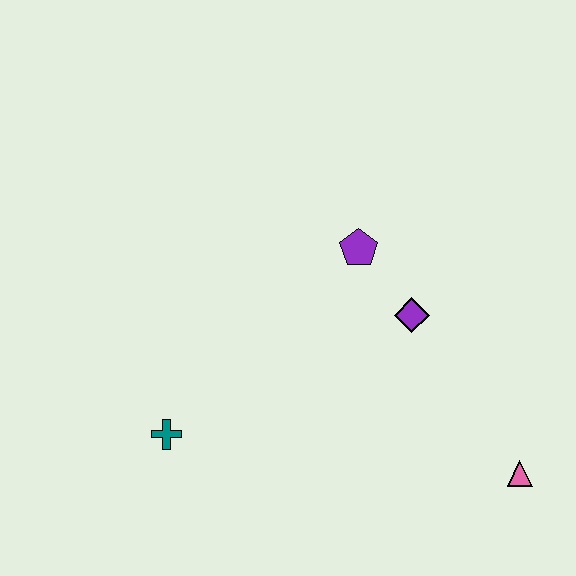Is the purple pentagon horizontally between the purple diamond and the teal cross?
Yes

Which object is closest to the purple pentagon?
The purple diamond is closest to the purple pentagon.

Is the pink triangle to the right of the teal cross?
Yes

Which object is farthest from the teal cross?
The pink triangle is farthest from the teal cross.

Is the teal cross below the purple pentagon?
Yes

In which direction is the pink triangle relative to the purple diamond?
The pink triangle is below the purple diamond.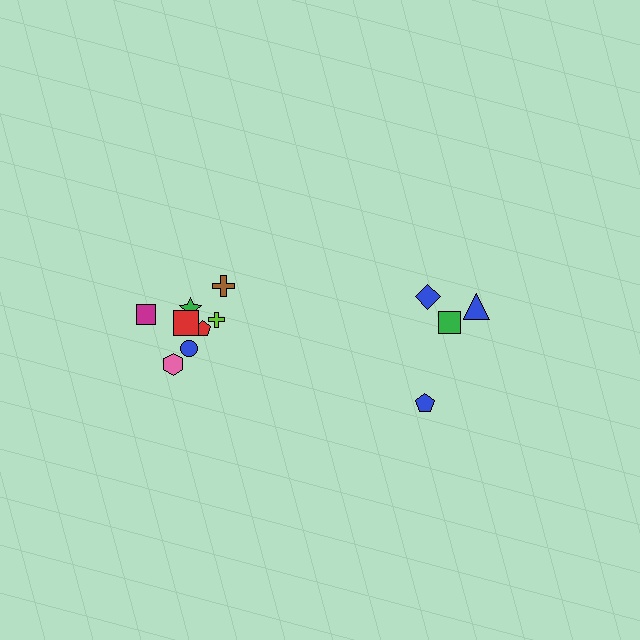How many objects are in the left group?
There are 8 objects.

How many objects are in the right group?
There are 4 objects.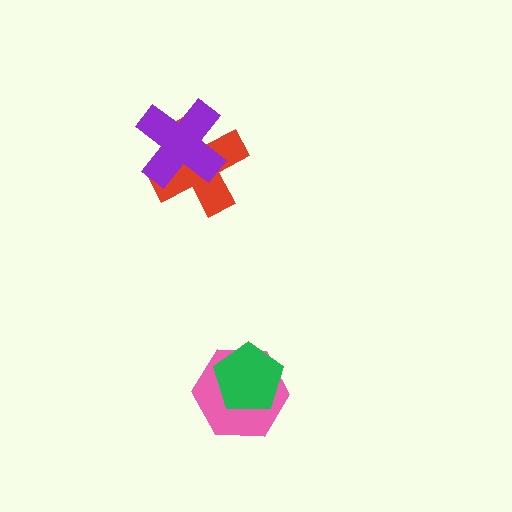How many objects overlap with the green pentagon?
1 object overlaps with the green pentagon.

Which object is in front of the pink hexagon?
The green pentagon is in front of the pink hexagon.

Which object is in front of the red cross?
The purple cross is in front of the red cross.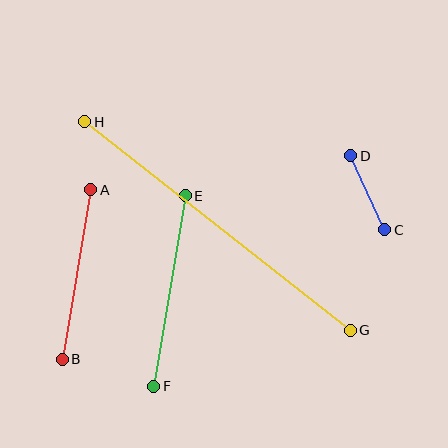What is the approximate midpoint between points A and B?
The midpoint is at approximately (76, 275) pixels.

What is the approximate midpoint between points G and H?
The midpoint is at approximately (217, 226) pixels.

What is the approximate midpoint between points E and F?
The midpoint is at approximately (170, 291) pixels.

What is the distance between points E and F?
The distance is approximately 193 pixels.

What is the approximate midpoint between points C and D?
The midpoint is at approximately (368, 193) pixels.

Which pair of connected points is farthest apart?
Points G and H are farthest apart.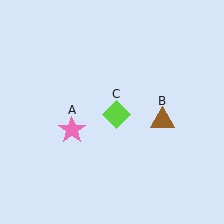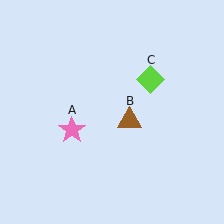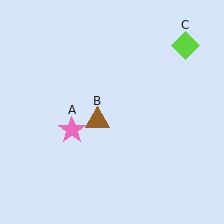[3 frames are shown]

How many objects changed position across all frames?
2 objects changed position: brown triangle (object B), lime diamond (object C).